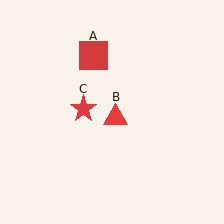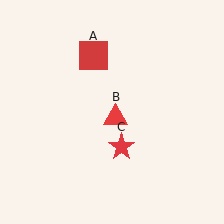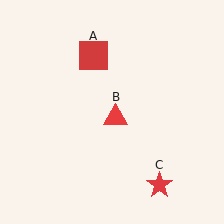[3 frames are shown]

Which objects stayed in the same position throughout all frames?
Red square (object A) and red triangle (object B) remained stationary.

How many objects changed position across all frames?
1 object changed position: red star (object C).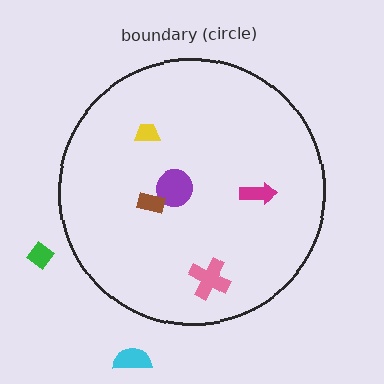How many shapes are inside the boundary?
5 inside, 2 outside.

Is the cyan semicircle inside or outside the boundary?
Outside.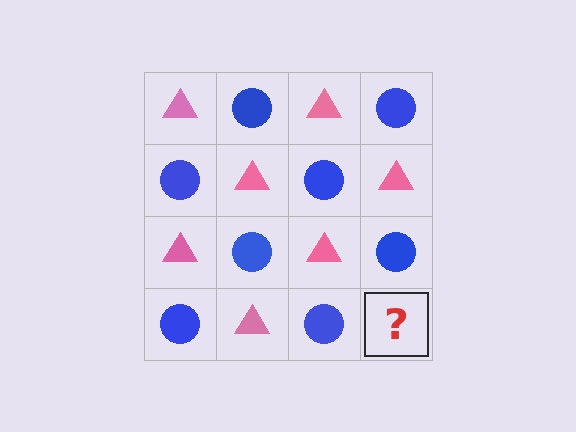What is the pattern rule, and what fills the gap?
The rule is that it alternates pink triangle and blue circle in a checkerboard pattern. The gap should be filled with a pink triangle.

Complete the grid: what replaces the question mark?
The question mark should be replaced with a pink triangle.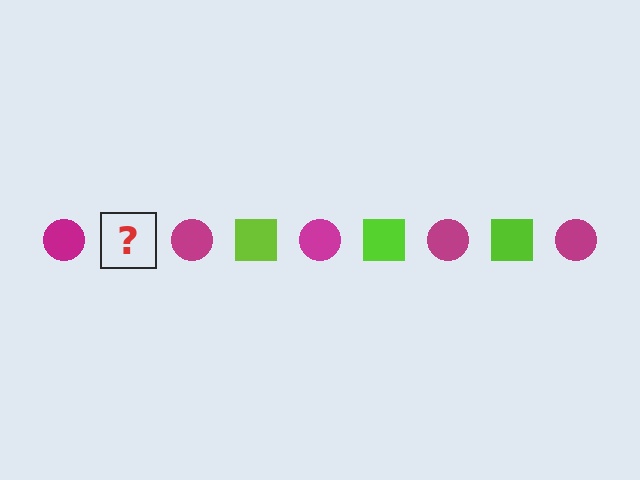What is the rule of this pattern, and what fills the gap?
The rule is that the pattern alternates between magenta circle and lime square. The gap should be filled with a lime square.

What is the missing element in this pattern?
The missing element is a lime square.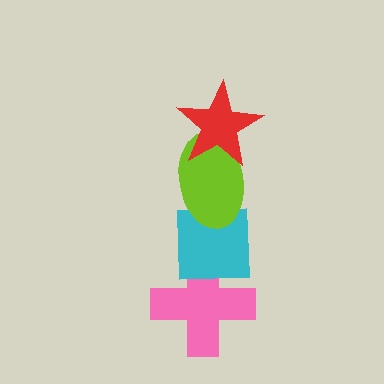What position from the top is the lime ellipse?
The lime ellipse is 2nd from the top.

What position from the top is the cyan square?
The cyan square is 3rd from the top.